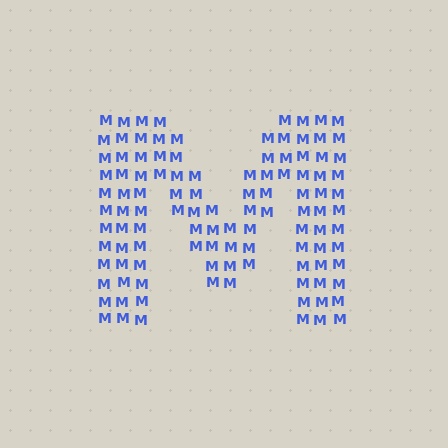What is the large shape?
The large shape is the letter M.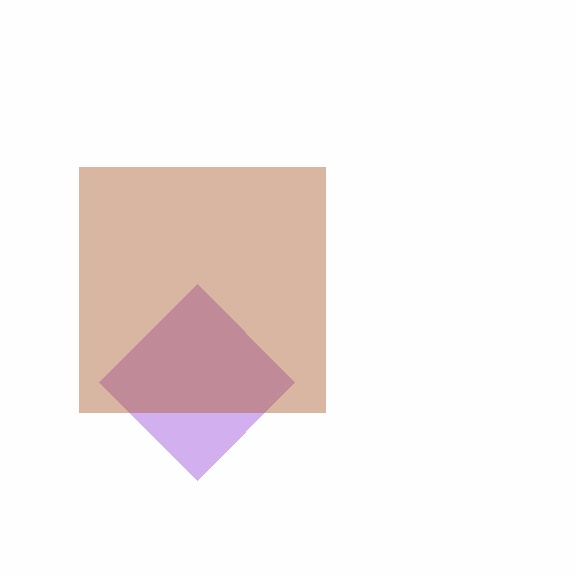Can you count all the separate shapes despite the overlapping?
Yes, there are 2 separate shapes.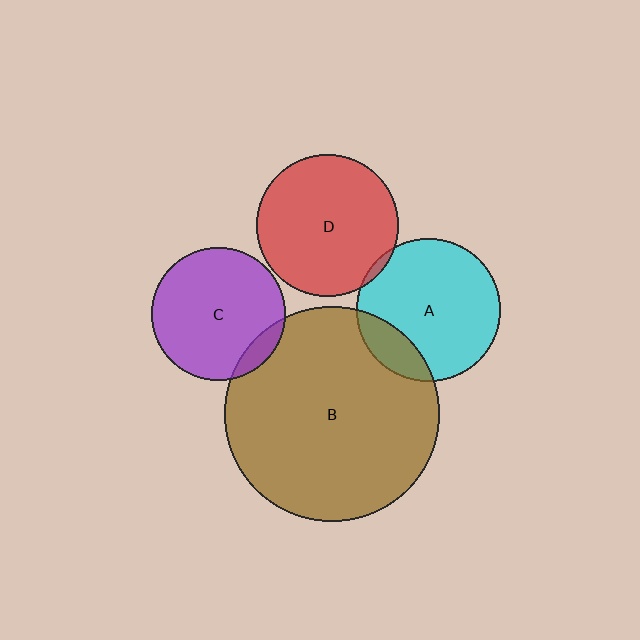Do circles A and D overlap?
Yes.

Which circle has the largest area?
Circle B (brown).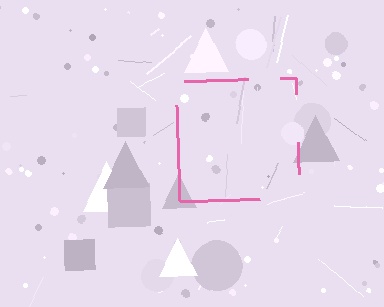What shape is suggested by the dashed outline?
The dashed outline suggests a square.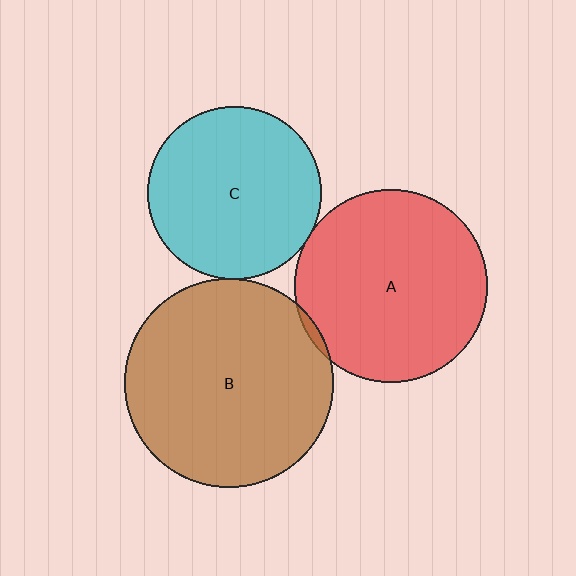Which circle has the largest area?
Circle B (brown).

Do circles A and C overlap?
Yes.